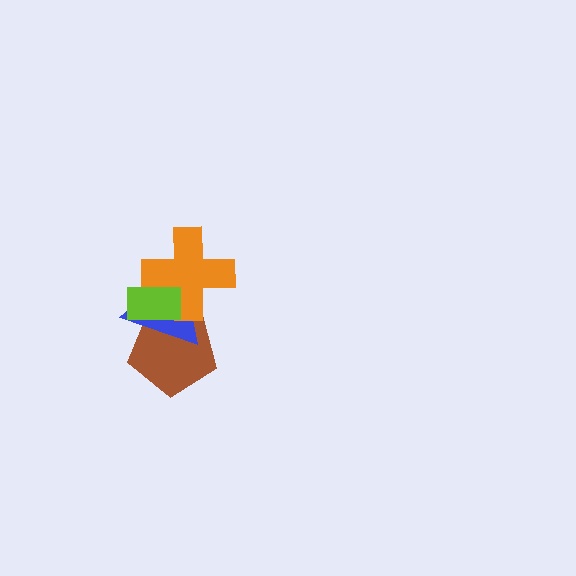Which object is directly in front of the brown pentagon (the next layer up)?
The blue triangle is directly in front of the brown pentagon.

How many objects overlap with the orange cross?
3 objects overlap with the orange cross.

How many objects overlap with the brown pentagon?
3 objects overlap with the brown pentagon.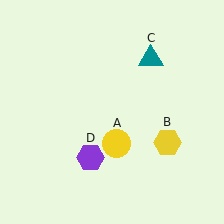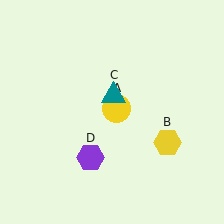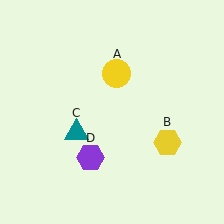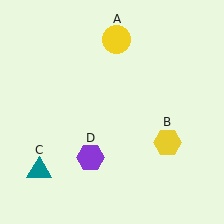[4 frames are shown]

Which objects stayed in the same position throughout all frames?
Yellow hexagon (object B) and purple hexagon (object D) remained stationary.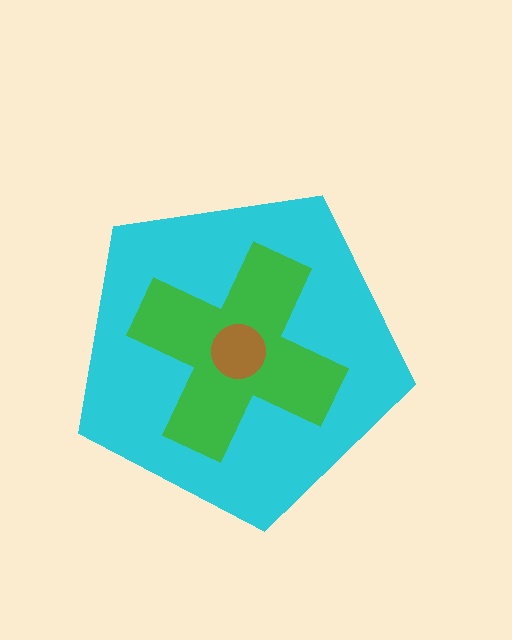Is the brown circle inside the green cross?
Yes.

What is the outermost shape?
The cyan pentagon.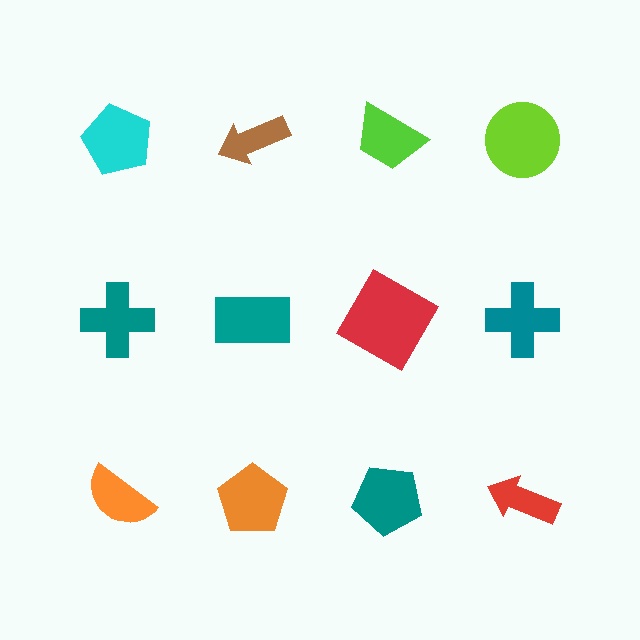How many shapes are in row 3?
4 shapes.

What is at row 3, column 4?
A red arrow.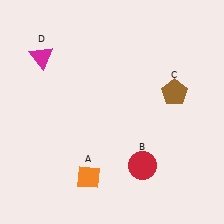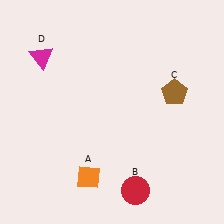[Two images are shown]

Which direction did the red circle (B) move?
The red circle (B) moved down.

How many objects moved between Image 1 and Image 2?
1 object moved between the two images.